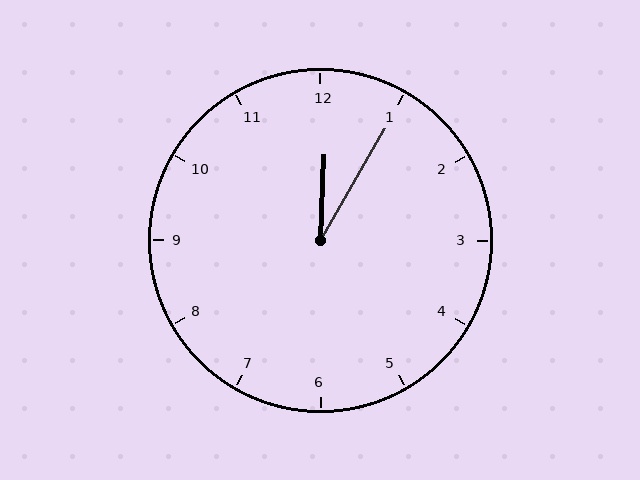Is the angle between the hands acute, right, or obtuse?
It is acute.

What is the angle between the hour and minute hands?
Approximately 28 degrees.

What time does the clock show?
12:05.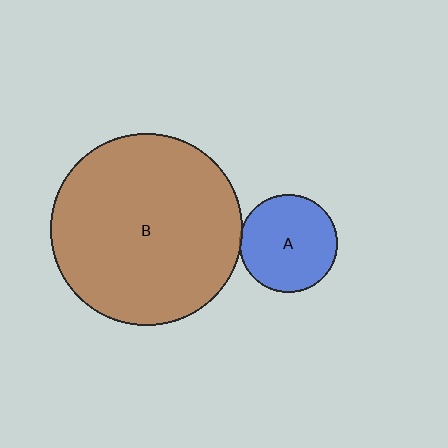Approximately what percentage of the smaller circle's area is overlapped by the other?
Approximately 5%.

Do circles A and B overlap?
Yes.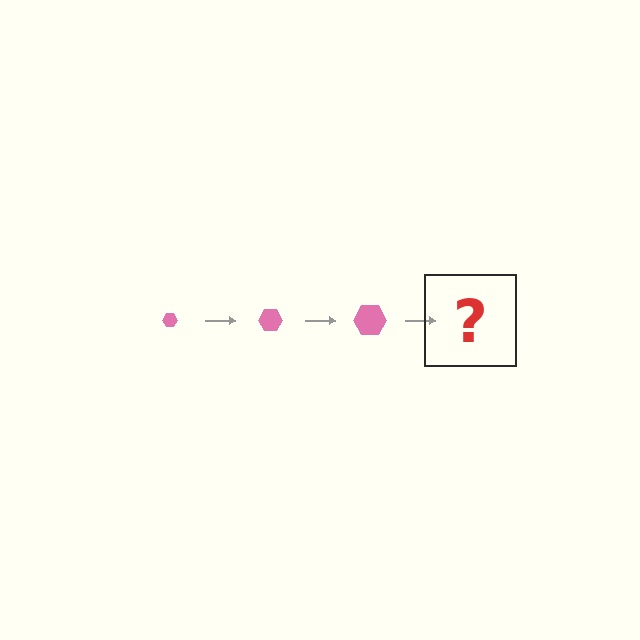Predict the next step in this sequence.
The next step is a pink hexagon, larger than the previous one.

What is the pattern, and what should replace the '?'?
The pattern is that the hexagon gets progressively larger each step. The '?' should be a pink hexagon, larger than the previous one.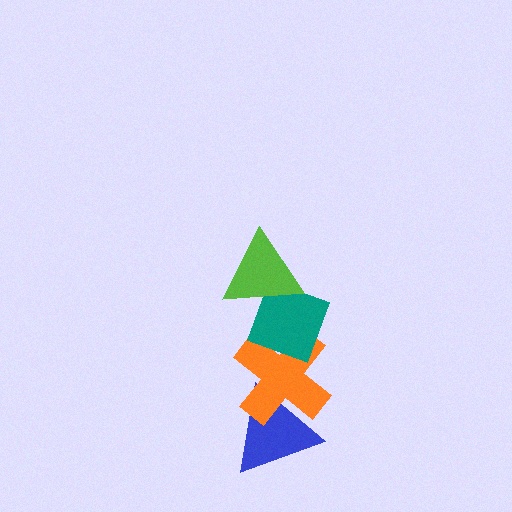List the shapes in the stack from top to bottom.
From top to bottom: the lime triangle, the teal diamond, the orange cross, the blue triangle.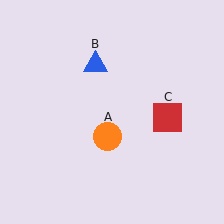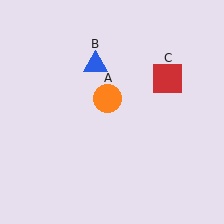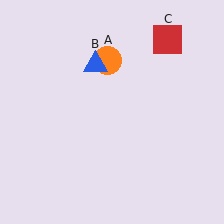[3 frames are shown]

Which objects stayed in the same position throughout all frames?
Blue triangle (object B) remained stationary.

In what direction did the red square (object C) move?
The red square (object C) moved up.